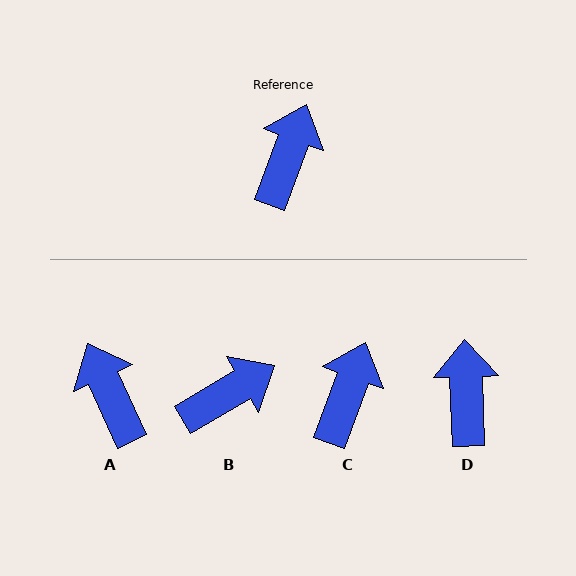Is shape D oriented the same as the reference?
No, it is off by about 22 degrees.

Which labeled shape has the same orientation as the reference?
C.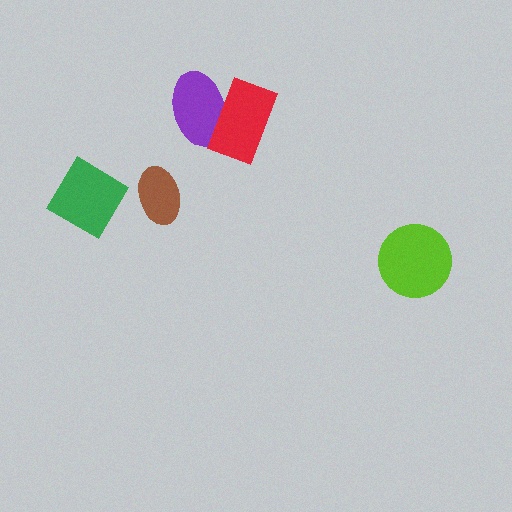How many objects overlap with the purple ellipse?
1 object overlaps with the purple ellipse.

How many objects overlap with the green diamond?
0 objects overlap with the green diamond.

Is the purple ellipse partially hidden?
Yes, it is partially covered by another shape.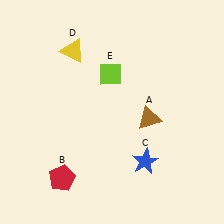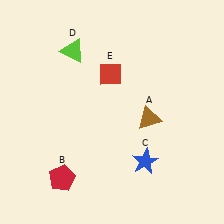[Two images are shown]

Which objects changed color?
D changed from yellow to lime. E changed from lime to red.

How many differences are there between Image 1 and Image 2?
There are 2 differences between the two images.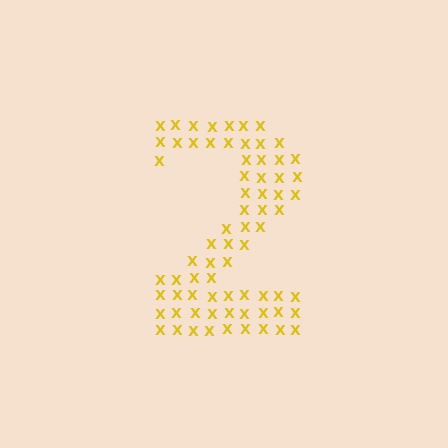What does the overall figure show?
The overall figure shows the digit 2.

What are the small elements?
The small elements are letter X's.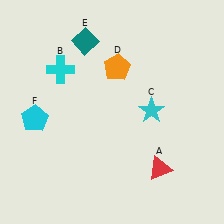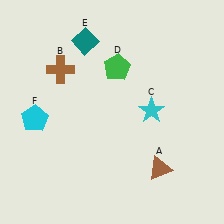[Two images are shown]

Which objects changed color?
A changed from red to brown. B changed from cyan to brown. D changed from orange to green.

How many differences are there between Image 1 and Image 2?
There are 3 differences between the two images.